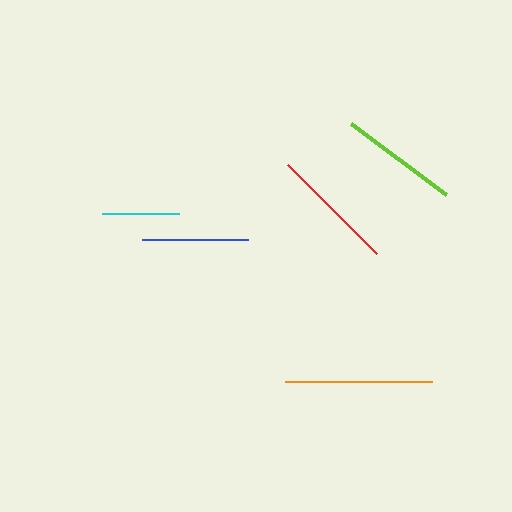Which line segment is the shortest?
The cyan line is the shortest at approximately 78 pixels.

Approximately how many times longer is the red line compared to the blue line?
The red line is approximately 1.2 times the length of the blue line.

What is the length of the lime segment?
The lime segment is approximately 118 pixels long.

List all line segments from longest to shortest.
From longest to shortest: orange, red, lime, blue, cyan.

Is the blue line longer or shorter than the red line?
The red line is longer than the blue line.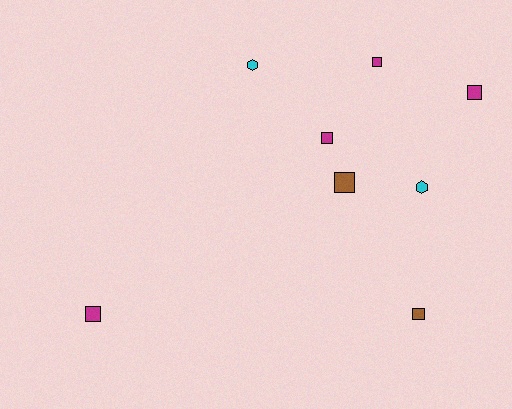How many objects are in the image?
There are 8 objects.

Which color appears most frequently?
Magenta, with 4 objects.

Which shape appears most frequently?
Square, with 6 objects.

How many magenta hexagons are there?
There are no magenta hexagons.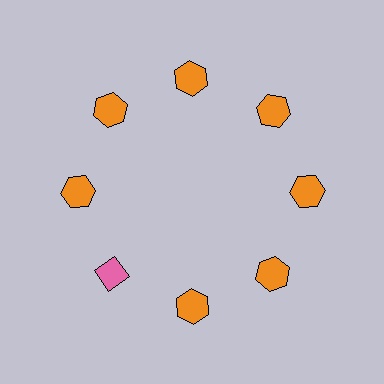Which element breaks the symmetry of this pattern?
The pink diamond at roughly the 8 o'clock position breaks the symmetry. All other shapes are orange hexagons.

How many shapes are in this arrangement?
There are 8 shapes arranged in a ring pattern.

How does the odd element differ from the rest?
It differs in both color (pink instead of orange) and shape (diamond instead of hexagon).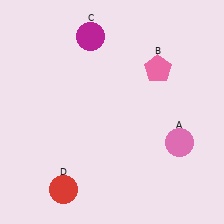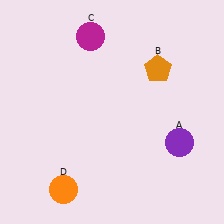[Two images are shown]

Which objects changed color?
A changed from pink to purple. B changed from pink to orange. D changed from red to orange.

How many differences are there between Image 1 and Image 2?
There are 3 differences between the two images.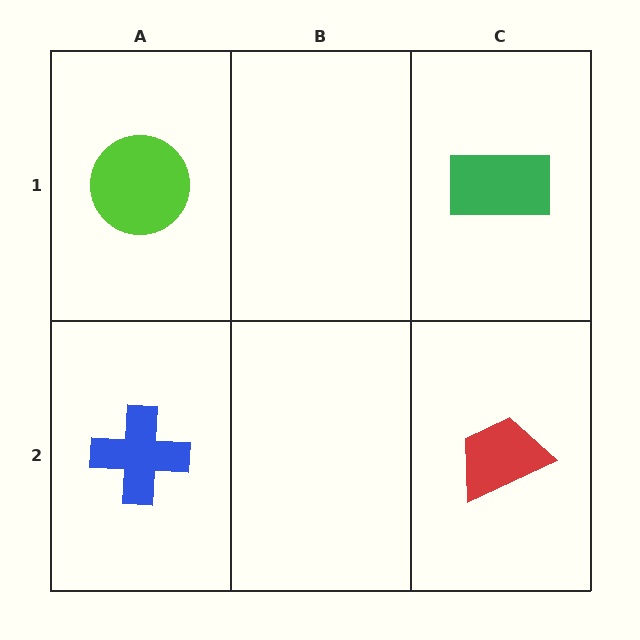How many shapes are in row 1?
2 shapes.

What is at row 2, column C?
A red trapezoid.